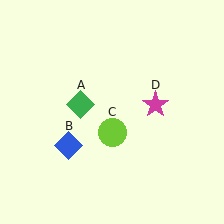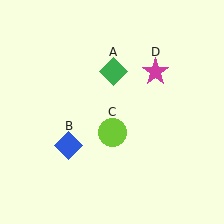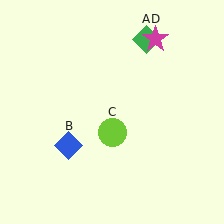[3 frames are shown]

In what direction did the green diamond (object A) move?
The green diamond (object A) moved up and to the right.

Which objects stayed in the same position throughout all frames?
Blue diamond (object B) and lime circle (object C) remained stationary.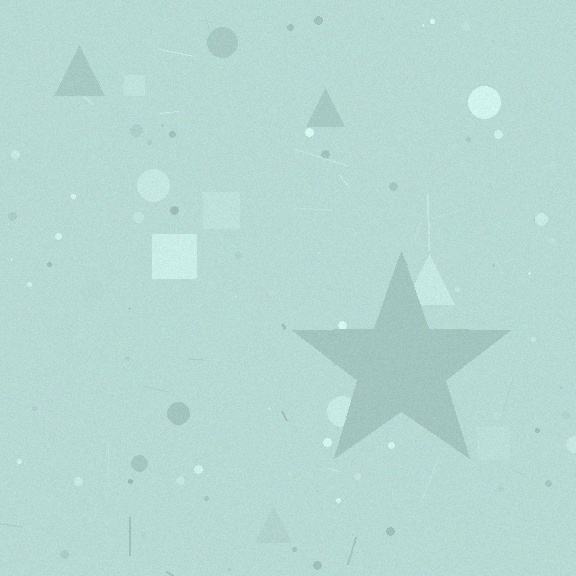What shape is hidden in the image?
A star is hidden in the image.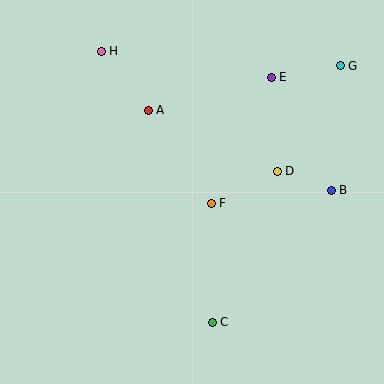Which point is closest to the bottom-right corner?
Point C is closest to the bottom-right corner.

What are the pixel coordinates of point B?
Point B is at (331, 190).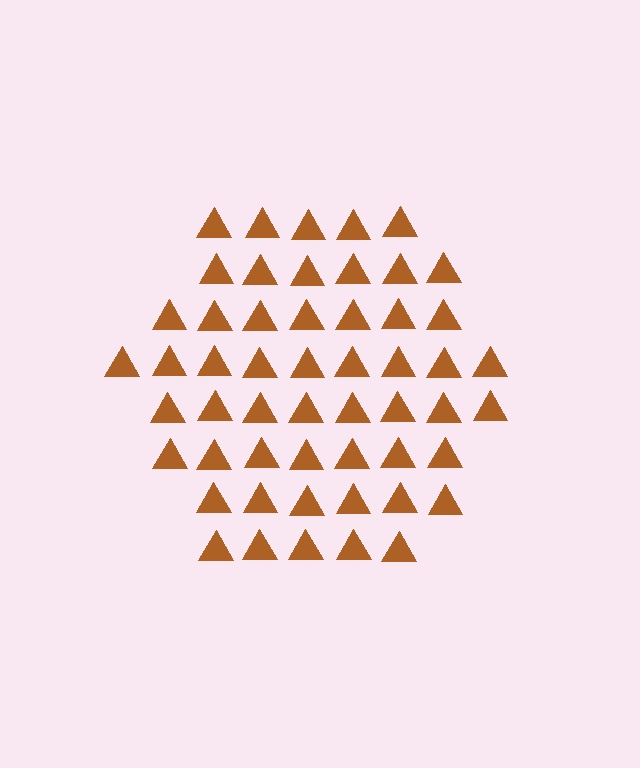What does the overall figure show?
The overall figure shows a hexagon.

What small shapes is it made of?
It is made of small triangles.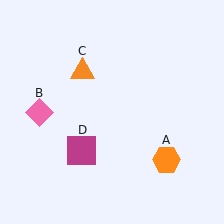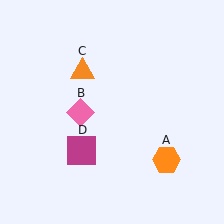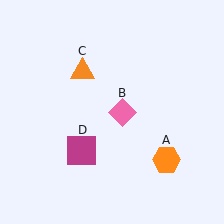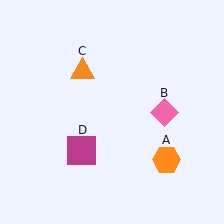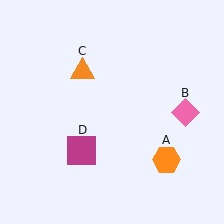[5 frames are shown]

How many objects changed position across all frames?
1 object changed position: pink diamond (object B).